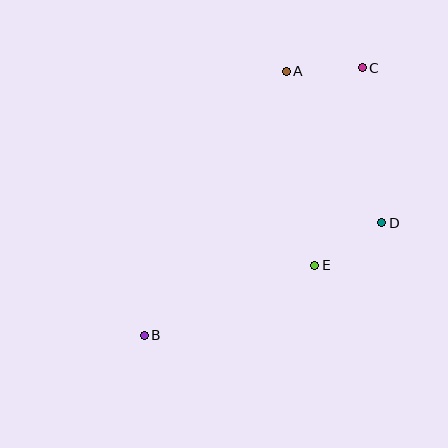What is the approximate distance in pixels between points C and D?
The distance between C and D is approximately 156 pixels.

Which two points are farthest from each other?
Points B and C are farthest from each other.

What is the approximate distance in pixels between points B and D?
The distance between B and D is approximately 263 pixels.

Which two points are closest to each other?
Points A and C are closest to each other.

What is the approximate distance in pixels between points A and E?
The distance between A and E is approximately 196 pixels.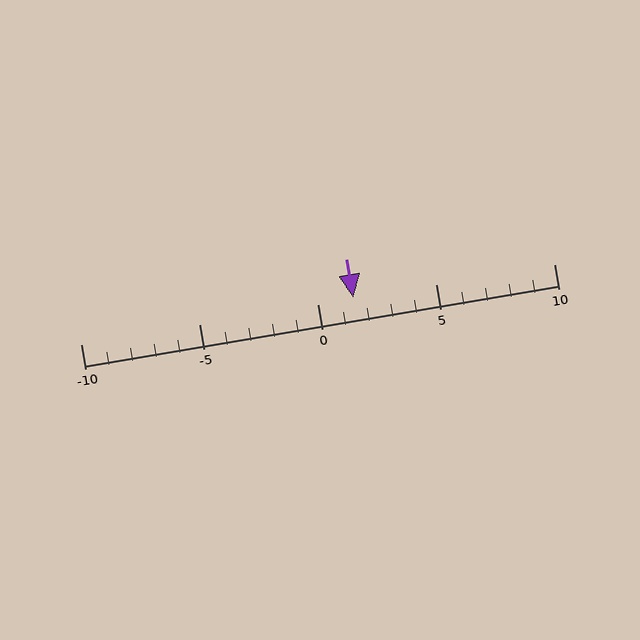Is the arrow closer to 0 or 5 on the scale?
The arrow is closer to 0.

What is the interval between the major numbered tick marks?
The major tick marks are spaced 5 units apart.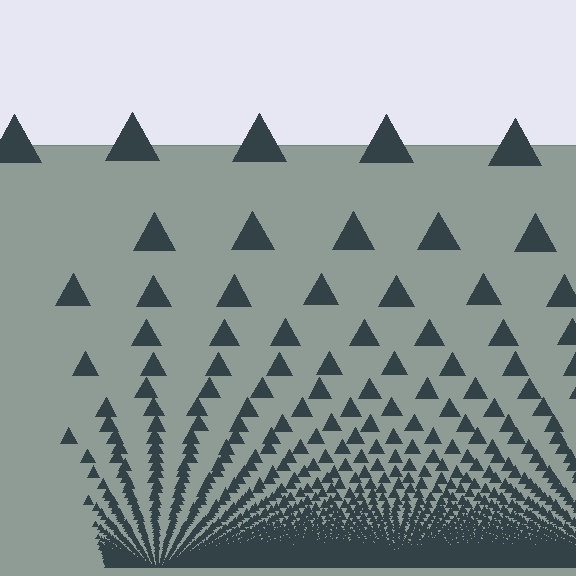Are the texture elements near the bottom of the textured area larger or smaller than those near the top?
Smaller. The gradient is inverted — elements near the bottom are smaller and denser.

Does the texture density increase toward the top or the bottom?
Density increases toward the bottom.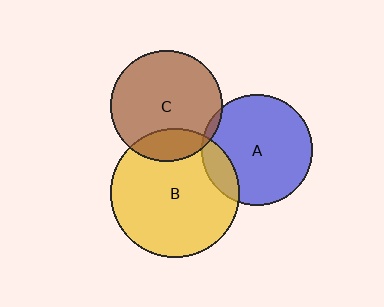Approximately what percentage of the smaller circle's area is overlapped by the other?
Approximately 15%.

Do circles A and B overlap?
Yes.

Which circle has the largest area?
Circle B (yellow).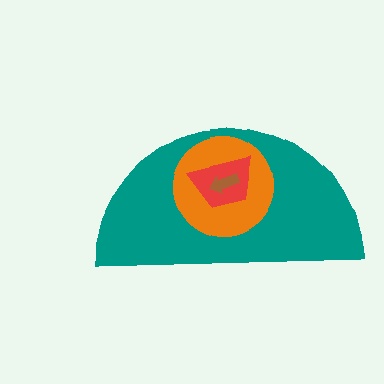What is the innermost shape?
The brown arrow.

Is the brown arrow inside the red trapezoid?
Yes.